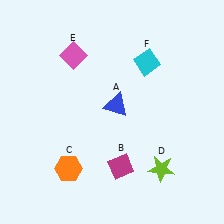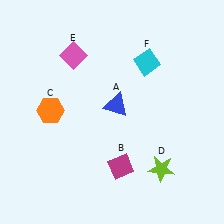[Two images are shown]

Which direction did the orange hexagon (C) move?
The orange hexagon (C) moved up.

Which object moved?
The orange hexagon (C) moved up.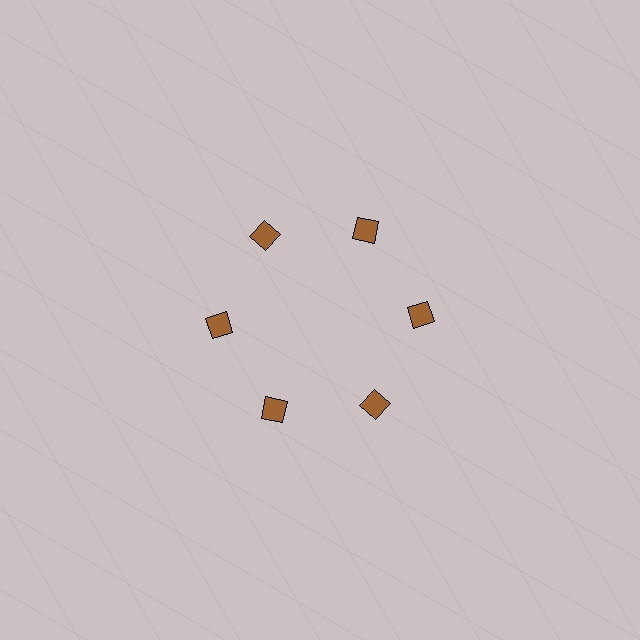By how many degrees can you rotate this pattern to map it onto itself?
The pattern maps onto itself every 60 degrees of rotation.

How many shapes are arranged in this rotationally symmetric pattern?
There are 6 shapes, arranged in 6 groups of 1.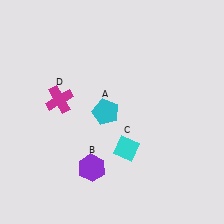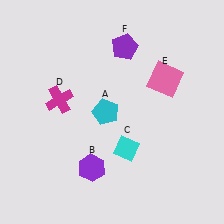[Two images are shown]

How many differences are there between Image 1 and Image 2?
There are 2 differences between the two images.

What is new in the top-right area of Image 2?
A pink square (E) was added in the top-right area of Image 2.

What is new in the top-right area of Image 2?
A purple pentagon (F) was added in the top-right area of Image 2.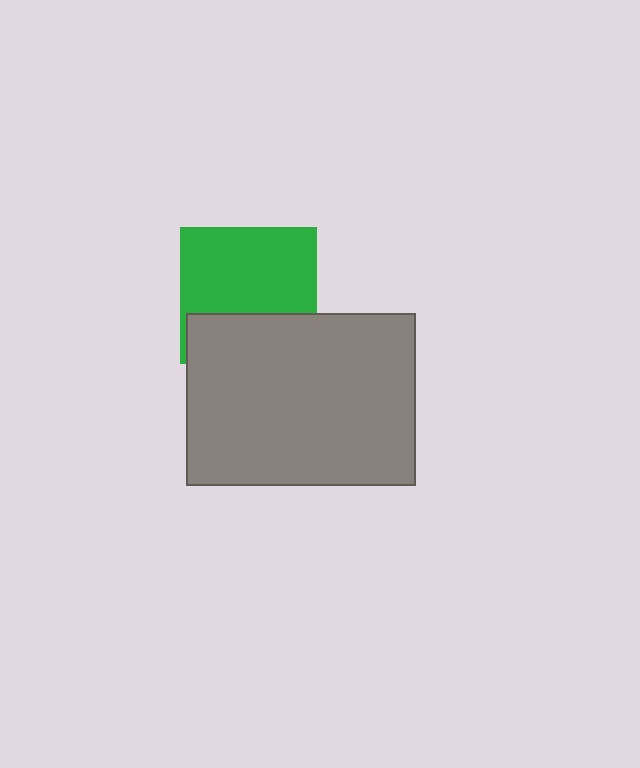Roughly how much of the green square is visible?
About half of it is visible (roughly 65%).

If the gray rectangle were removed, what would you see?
You would see the complete green square.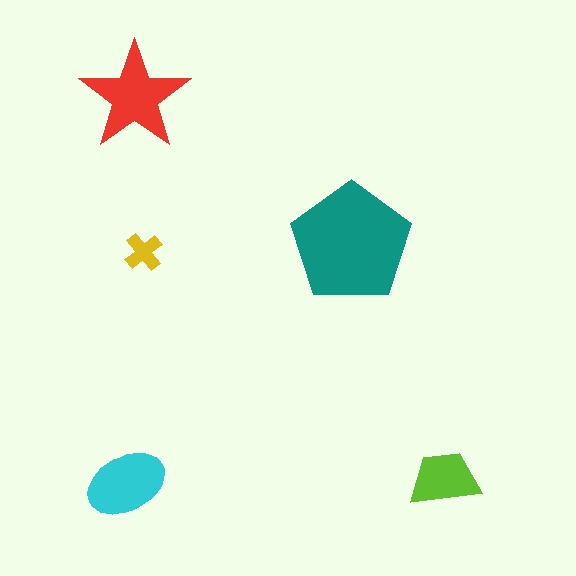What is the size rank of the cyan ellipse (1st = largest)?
3rd.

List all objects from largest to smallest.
The teal pentagon, the red star, the cyan ellipse, the lime trapezoid, the yellow cross.